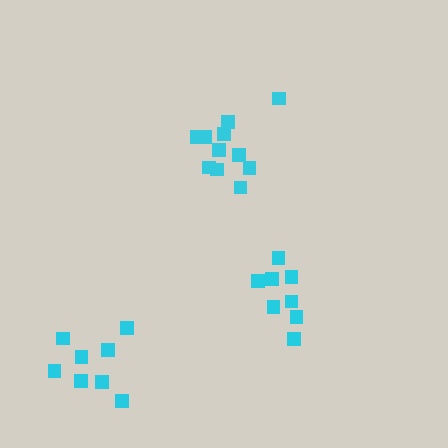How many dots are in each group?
Group 1: 8 dots, Group 2: 8 dots, Group 3: 11 dots (27 total).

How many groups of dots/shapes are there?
There are 3 groups.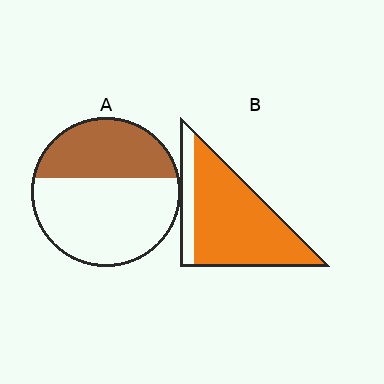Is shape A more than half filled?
No.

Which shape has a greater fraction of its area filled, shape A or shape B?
Shape B.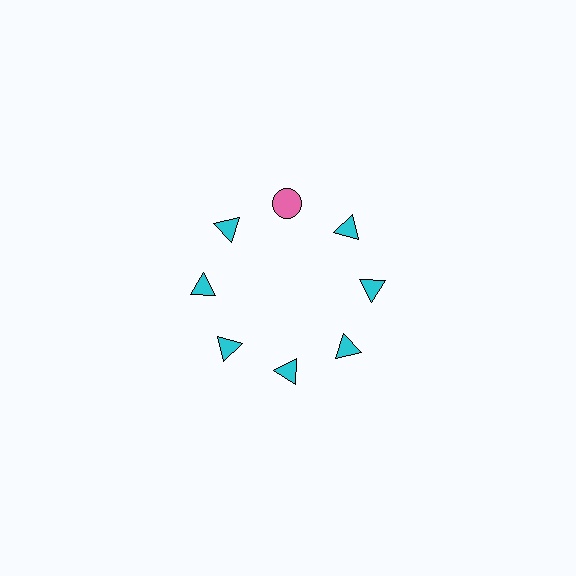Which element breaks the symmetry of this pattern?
The pink circle at roughly the 12 o'clock position breaks the symmetry. All other shapes are cyan triangles.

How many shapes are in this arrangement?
There are 8 shapes arranged in a ring pattern.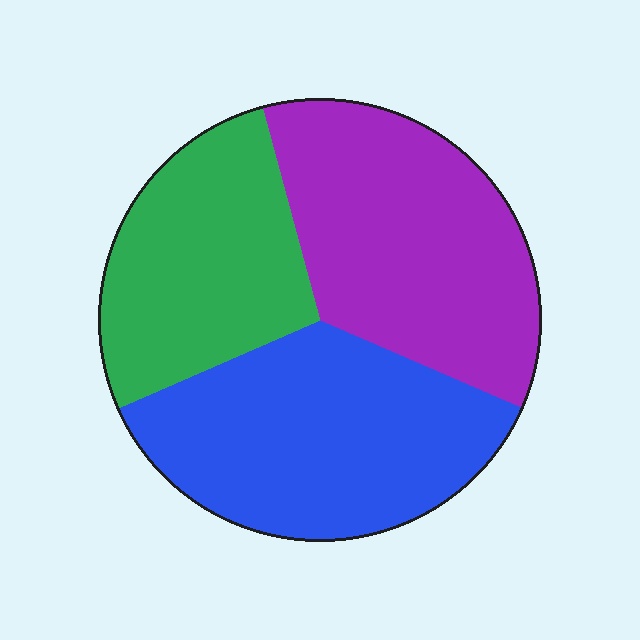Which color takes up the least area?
Green, at roughly 25%.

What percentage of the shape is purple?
Purple covers roughly 35% of the shape.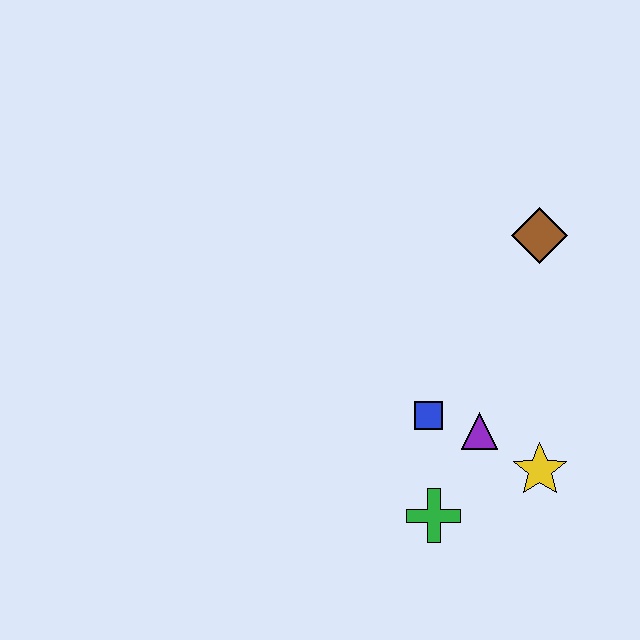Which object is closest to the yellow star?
The purple triangle is closest to the yellow star.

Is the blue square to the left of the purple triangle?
Yes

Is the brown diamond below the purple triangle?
No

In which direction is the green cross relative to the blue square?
The green cross is below the blue square.